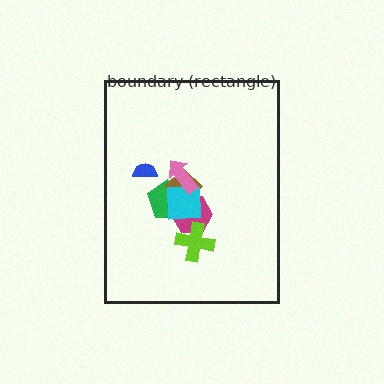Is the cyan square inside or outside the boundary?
Inside.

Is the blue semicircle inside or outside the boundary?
Inside.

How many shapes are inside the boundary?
7 inside, 0 outside.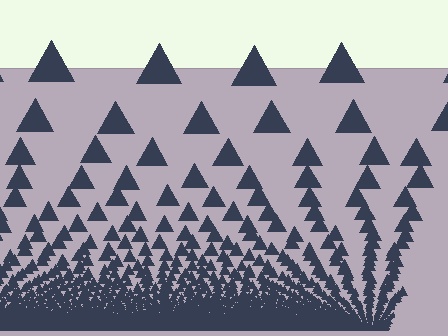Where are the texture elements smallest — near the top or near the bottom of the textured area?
Near the bottom.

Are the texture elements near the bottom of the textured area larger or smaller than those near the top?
Smaller. The gradient is inverted — elements near the bottom are smaller and denser.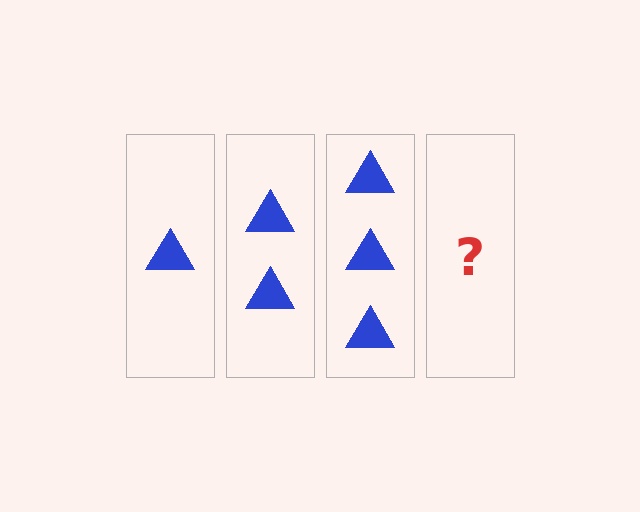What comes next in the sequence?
The next element should be 4 triangles.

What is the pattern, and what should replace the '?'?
The pattern is that each step adds one more triangle. The '?' should be 4 triangles.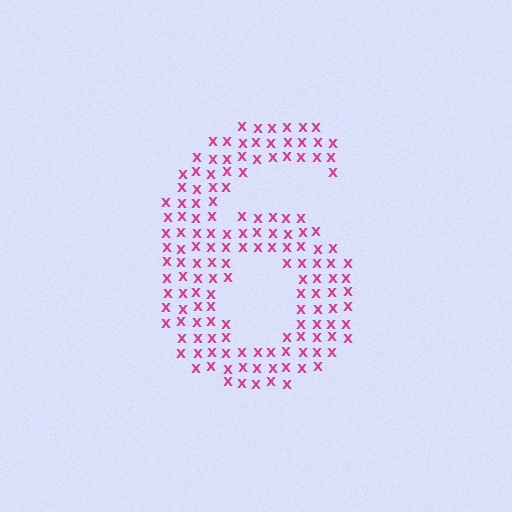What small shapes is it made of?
It is made of small letter X's.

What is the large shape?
The large shape is the digit 6.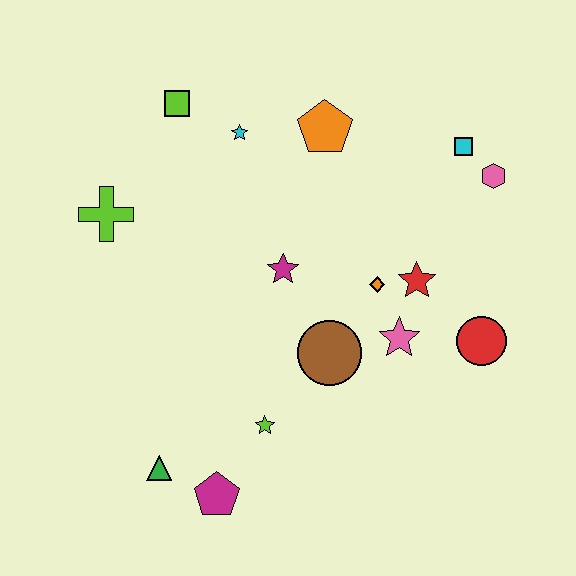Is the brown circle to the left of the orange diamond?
Yes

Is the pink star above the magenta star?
No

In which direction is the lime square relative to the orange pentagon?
The lime square is to the left of the orange pentagon.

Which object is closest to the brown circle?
The pink star is closest to the brown circle.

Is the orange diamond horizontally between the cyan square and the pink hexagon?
No